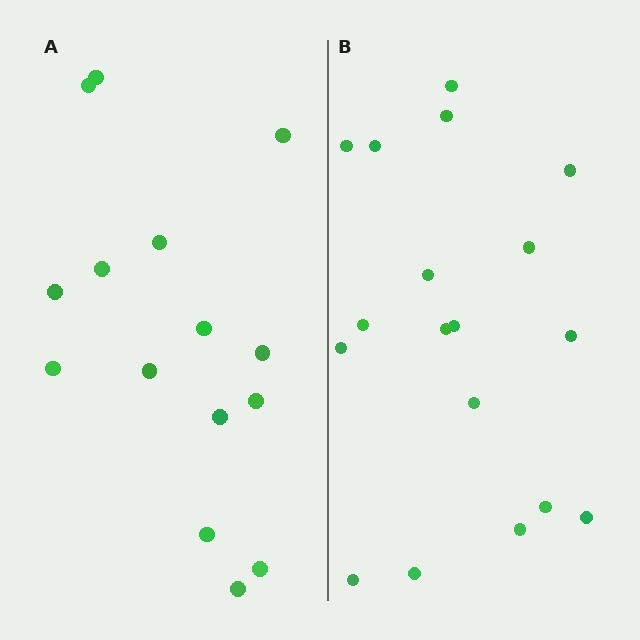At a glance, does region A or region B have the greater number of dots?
Region B (the right region) has more dots.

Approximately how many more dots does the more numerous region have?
Region B has just a few more — roughly 2 or 3 more dots than region A.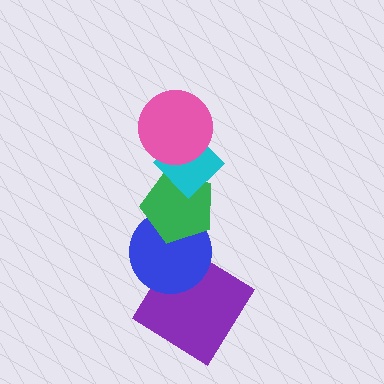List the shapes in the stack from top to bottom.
From top to bottom: the pink circle, the cyan diamond, the green pentagon, the blue circle, the purple diamond.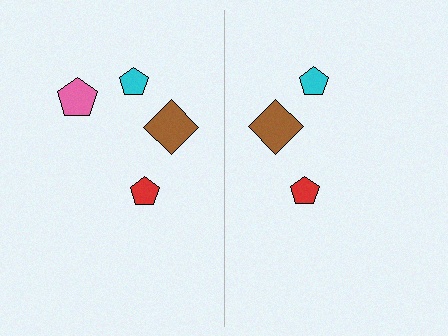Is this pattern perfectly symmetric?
No, the pattern is not perfectly symmetric. A pink pentagon is missing from the right side.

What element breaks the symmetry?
A pink pentagon is missing from the right side.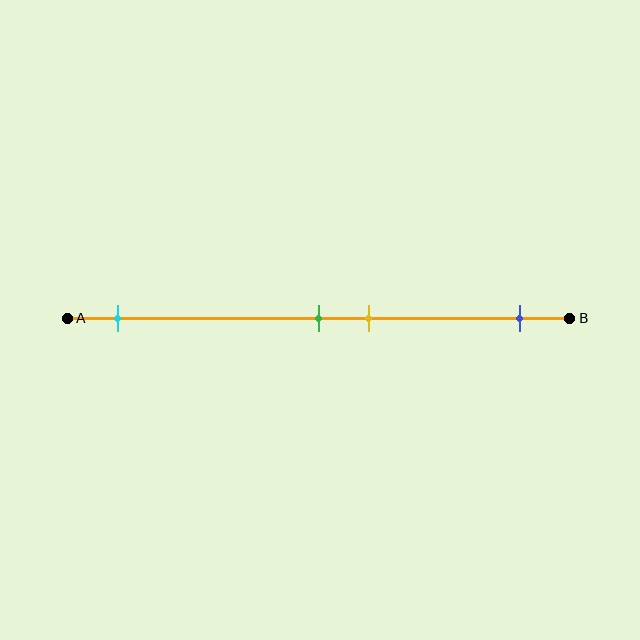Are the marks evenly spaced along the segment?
No, the marks are not evenly spaced.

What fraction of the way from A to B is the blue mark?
The blue mark is approximately 90% (0.9) of the way from A to B.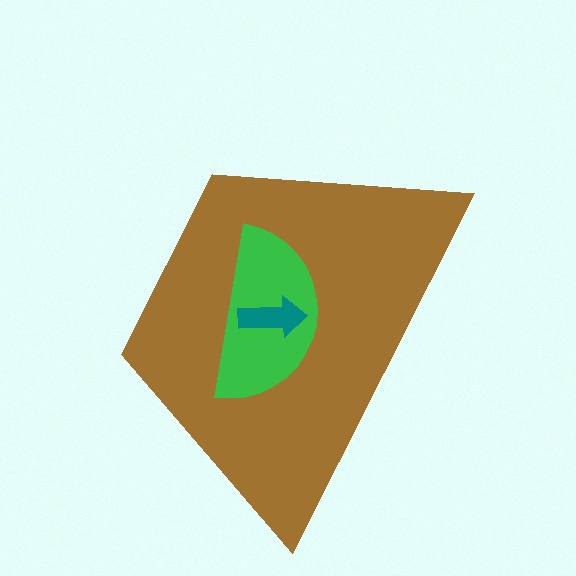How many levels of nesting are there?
3.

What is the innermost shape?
The teal arrow.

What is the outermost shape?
The brown trapezoid.